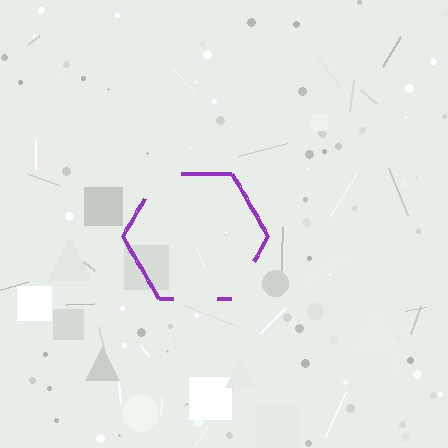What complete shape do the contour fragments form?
The contour fragments form a hexagon.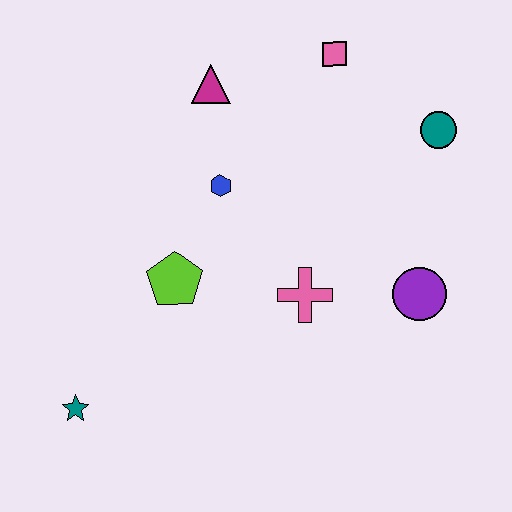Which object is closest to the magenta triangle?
The blue hexagon is closest to the magenta triangle.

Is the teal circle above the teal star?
Yes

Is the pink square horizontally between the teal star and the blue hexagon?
No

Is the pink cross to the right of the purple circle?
No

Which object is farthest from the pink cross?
The teal star is farthest from the pink cross.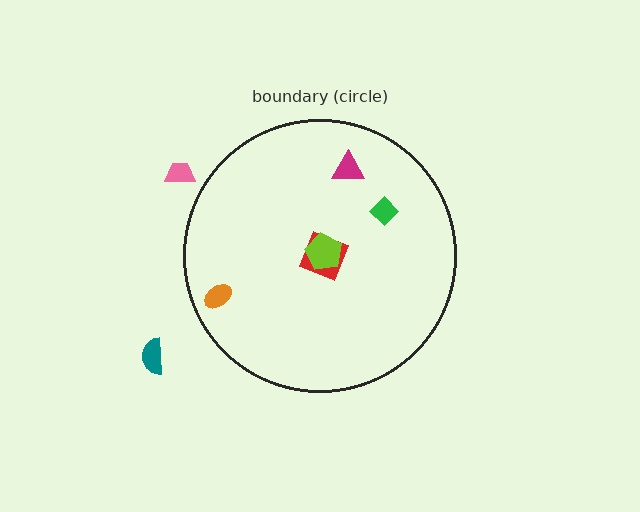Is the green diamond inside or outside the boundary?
Inside.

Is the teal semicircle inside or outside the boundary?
Outside.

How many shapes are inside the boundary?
5 inside, 2 outside.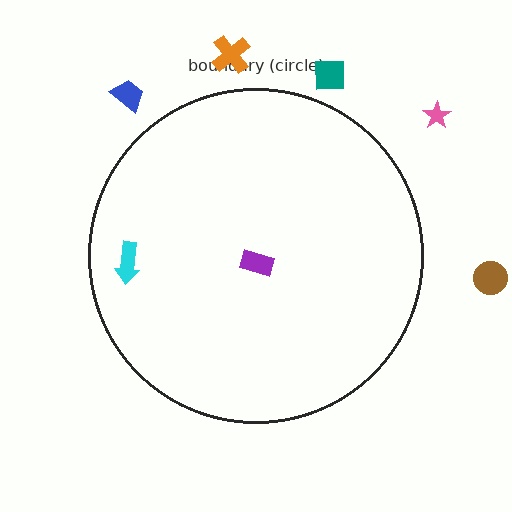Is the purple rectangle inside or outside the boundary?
Inside.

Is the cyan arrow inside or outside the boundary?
Inside.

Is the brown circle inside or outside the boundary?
Outside.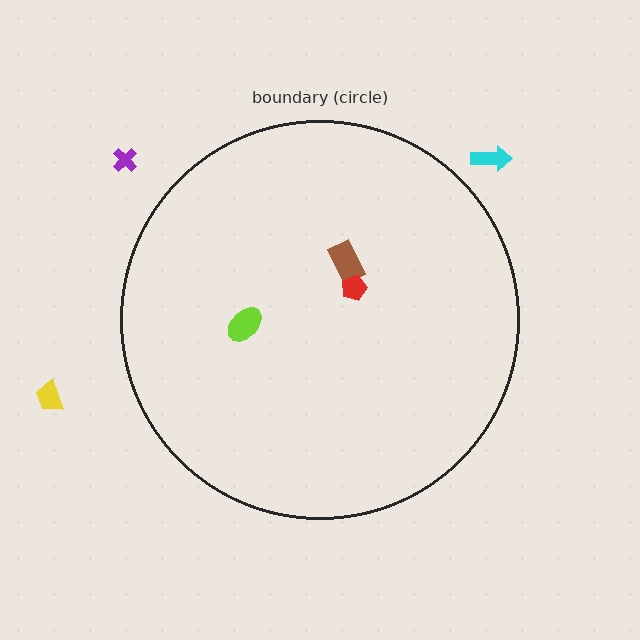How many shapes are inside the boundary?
3 inside, 3 outside.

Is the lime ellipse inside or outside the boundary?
Inside.